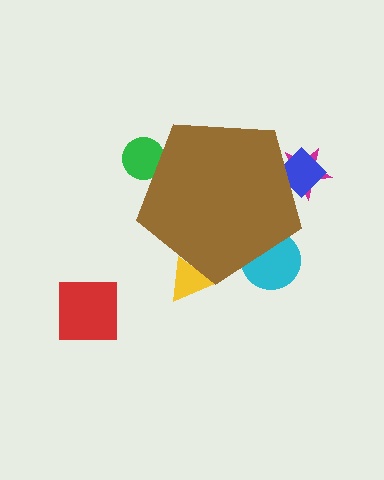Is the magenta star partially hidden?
Yes, the magenta star is partially hidden behind the brown pentagon.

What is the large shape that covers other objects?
A brown pentagon.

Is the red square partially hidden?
No, the red square is fully visible.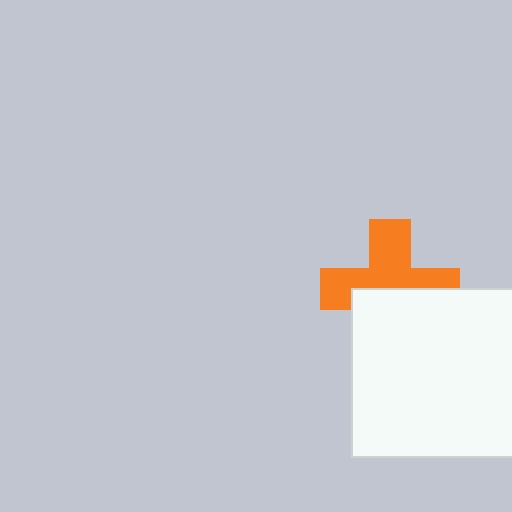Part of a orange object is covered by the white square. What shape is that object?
It is a cross.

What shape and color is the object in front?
The object in front is a white square.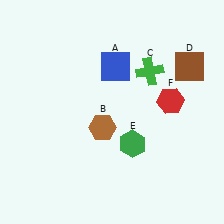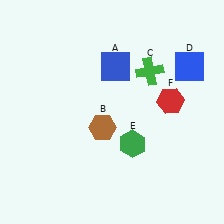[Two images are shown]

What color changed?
The square (D) changed from brown in Image 1 to blue in Image 2.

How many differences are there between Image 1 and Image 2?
There is 1 difference between the two images.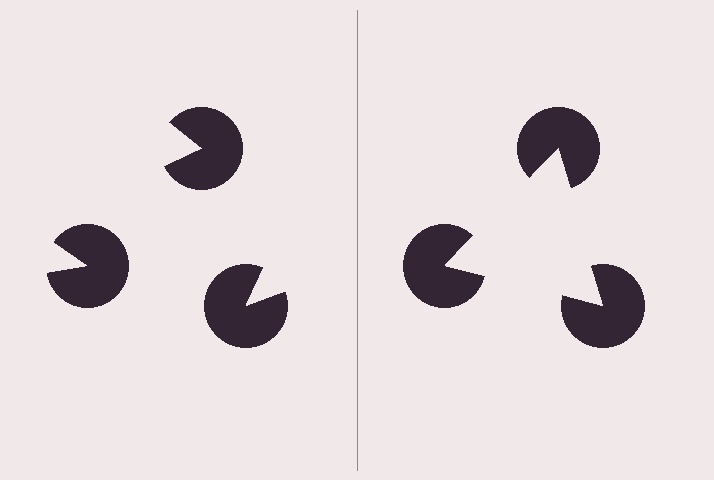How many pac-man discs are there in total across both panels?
6 — 3 on each side.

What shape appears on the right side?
An illusory triangle.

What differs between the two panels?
The pac-man discs are positioned identically on both sides; only the wedge orientations differ. On the right they align to a triangle; on the left they are misaligned.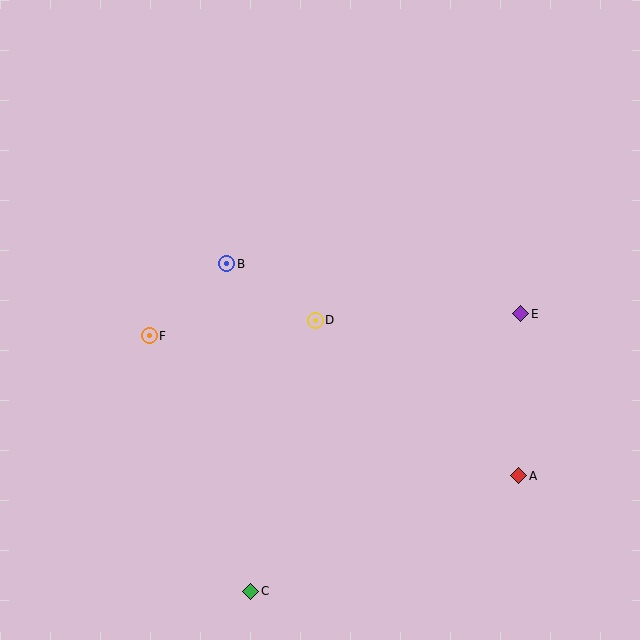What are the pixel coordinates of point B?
Point B is at (227, 264).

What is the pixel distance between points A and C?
The distance between A and C is 292 pixels.